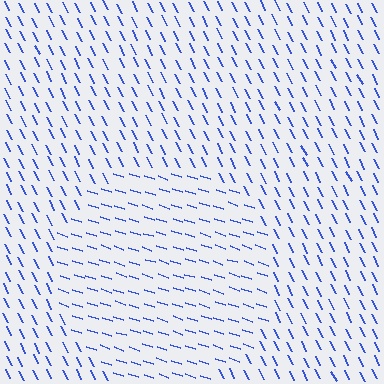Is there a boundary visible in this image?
Yes, there is a texture boundary formed by a change in line orientation.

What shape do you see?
I see a circle.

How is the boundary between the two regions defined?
The boundary is defined purely by a change in line orientation (approximately 45 degrees difference). All lines are the same color and thickness.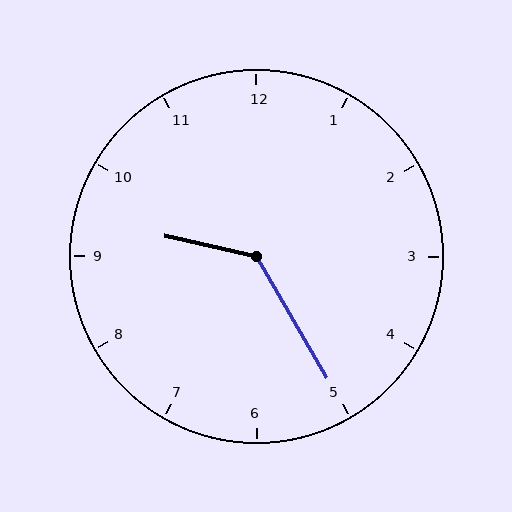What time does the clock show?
9:25.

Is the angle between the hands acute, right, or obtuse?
It is obtuse.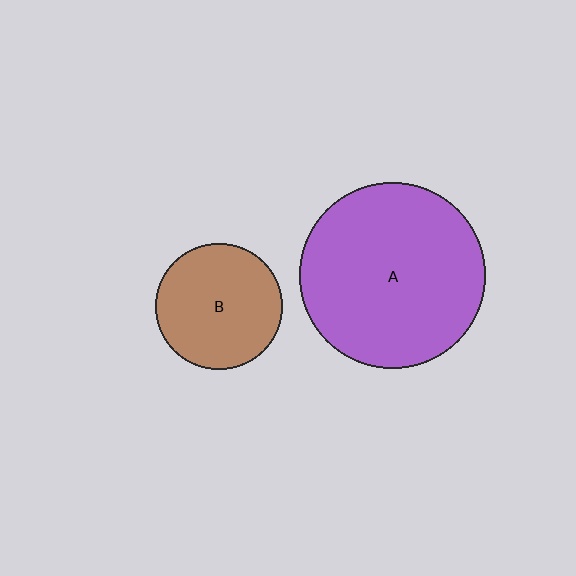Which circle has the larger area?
Circle A (purple).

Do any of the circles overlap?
No, none of the circles overlap.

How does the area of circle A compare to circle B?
Approximately 2.2 times.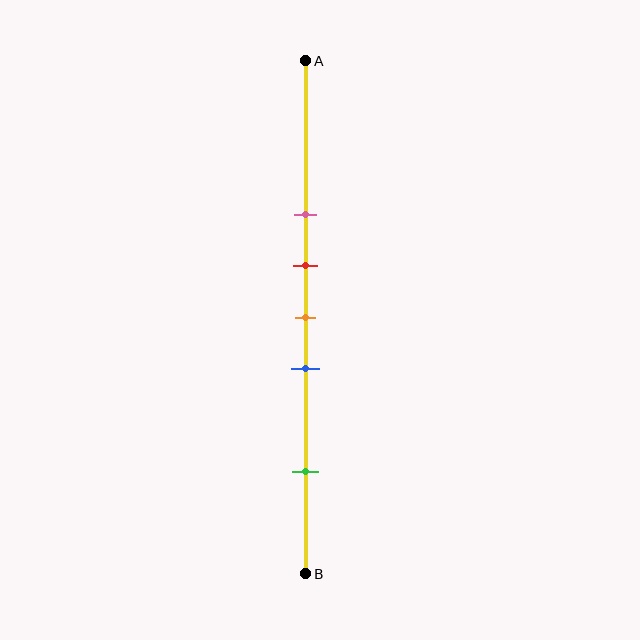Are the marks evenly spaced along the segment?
No, the marks are not evenly spaced.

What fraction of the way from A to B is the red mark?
The red mark is approximately 40% (0.4) of the way from A to B.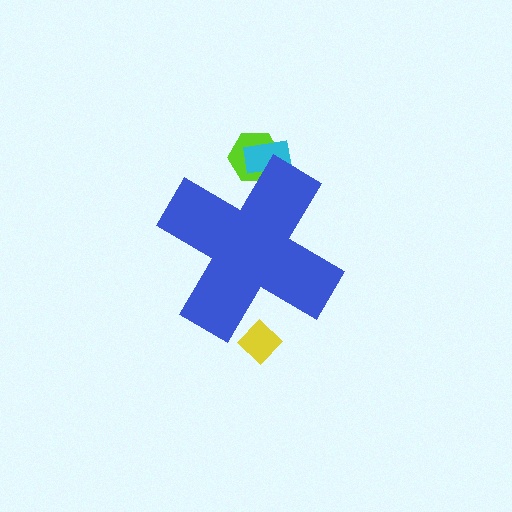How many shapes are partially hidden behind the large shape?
3 shapes are partially hidden.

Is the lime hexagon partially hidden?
Yes, the lime hexagon is partially hidden behind the blue cross.